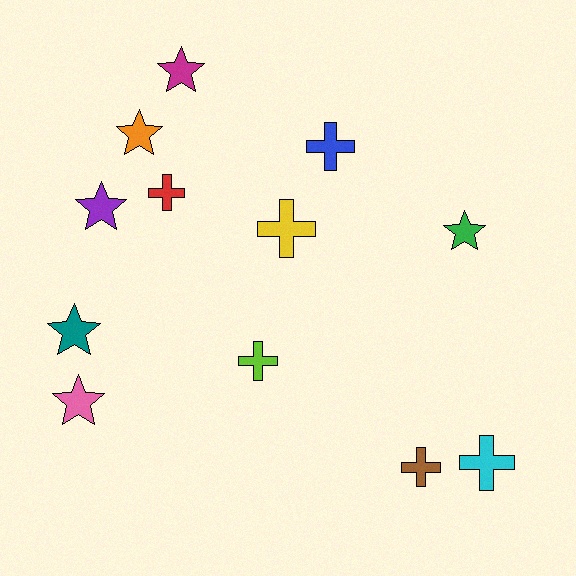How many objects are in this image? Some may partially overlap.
There are 12 objects.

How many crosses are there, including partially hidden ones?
There are 6 crosses.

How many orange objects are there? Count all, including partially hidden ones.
There is 1 orange object.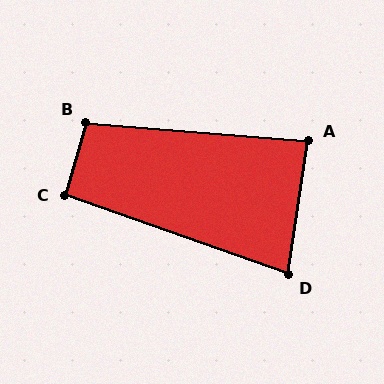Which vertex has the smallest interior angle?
D, at approximately 79 degrees.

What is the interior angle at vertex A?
Approximately 86 degrees (approximately right).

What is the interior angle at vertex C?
Approximately 94 degrees (approximately right).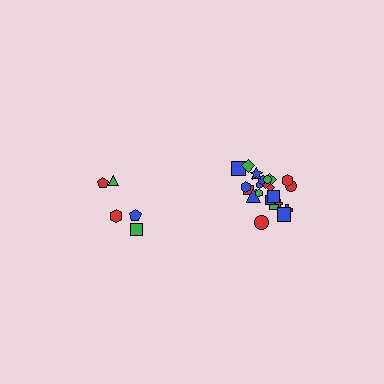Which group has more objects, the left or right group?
The right group.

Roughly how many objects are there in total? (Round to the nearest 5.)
Roughly 30 objects in total.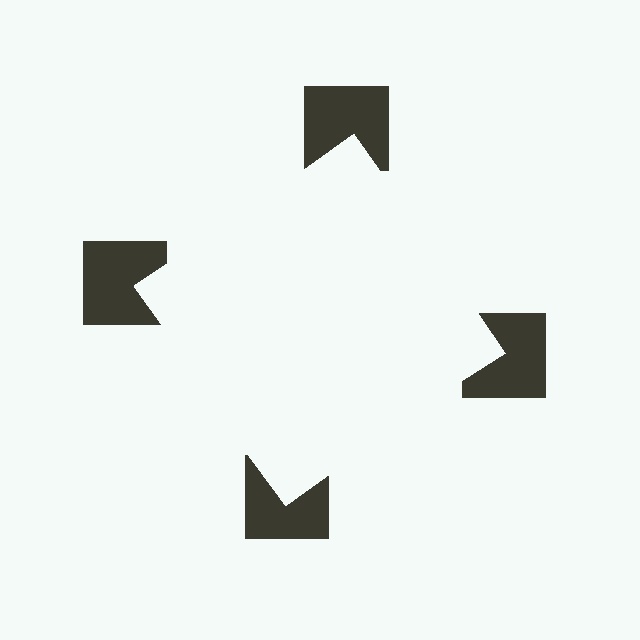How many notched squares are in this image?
There are 4 — one at each vertex of the illusory square.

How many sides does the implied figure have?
4 sides.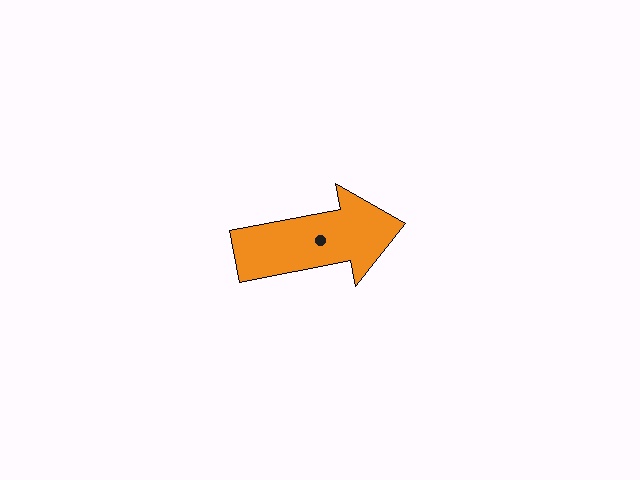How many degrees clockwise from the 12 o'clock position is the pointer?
Approximately 79 degrees.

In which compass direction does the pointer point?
East.